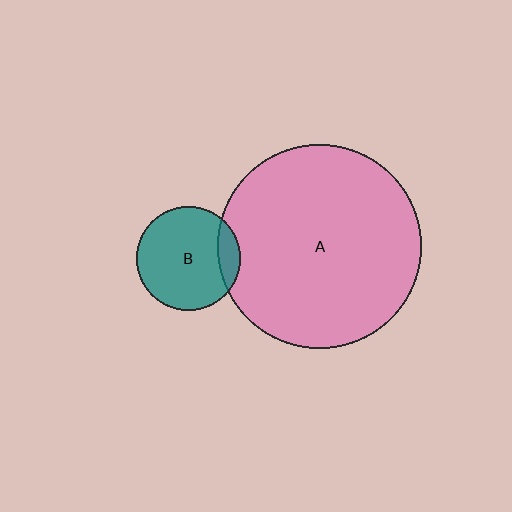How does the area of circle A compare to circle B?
Approximately 3.9 times.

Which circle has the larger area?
Circle A (pink).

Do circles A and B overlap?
Yes.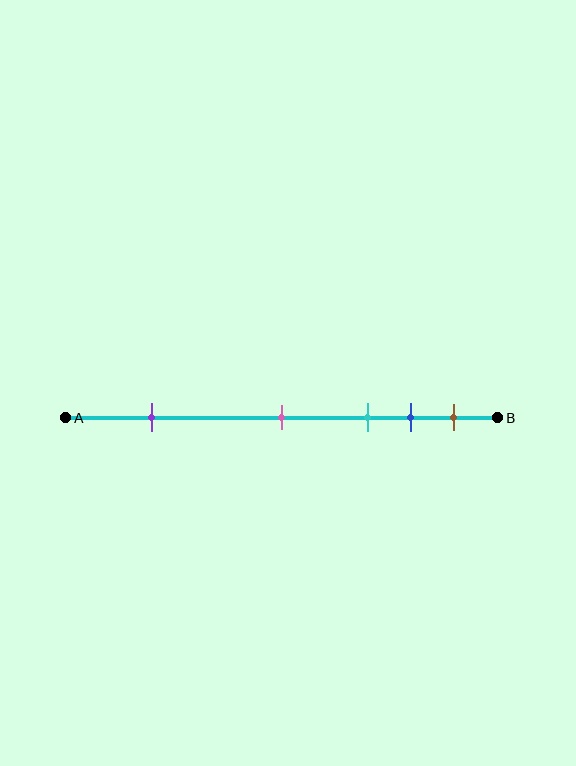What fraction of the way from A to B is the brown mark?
The brown mark is approximately 90% (0.9) of the way from A to B.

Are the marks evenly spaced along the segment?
No, the marks are not evenly spaced.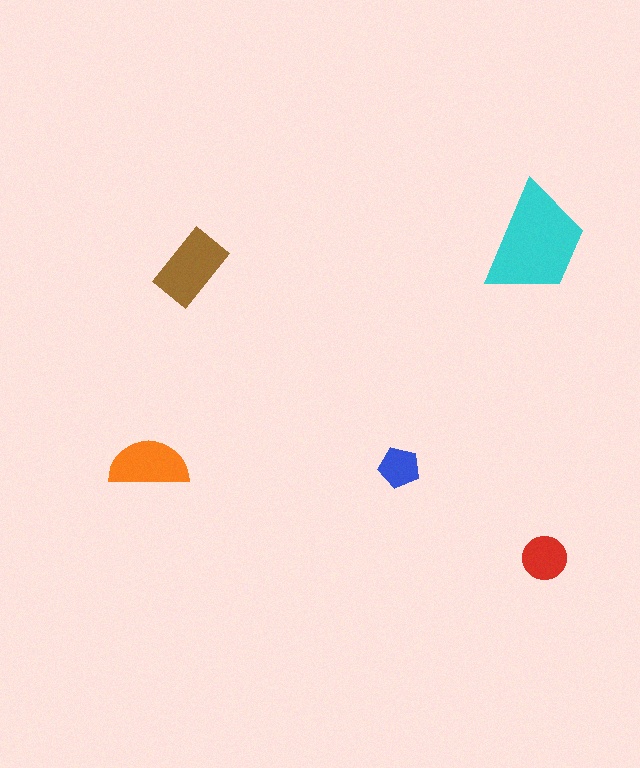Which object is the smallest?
The blue pentagon.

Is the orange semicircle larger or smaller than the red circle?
Larger.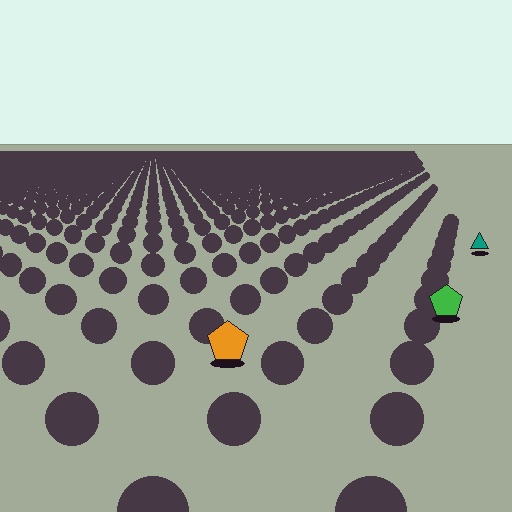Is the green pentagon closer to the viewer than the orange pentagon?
No. The orange pentagon is closer — you can tell from the texture gradient: the ground texture is coarser near it.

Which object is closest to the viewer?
The orange pentagon is closest. The texture marks near it are larger and more spread out.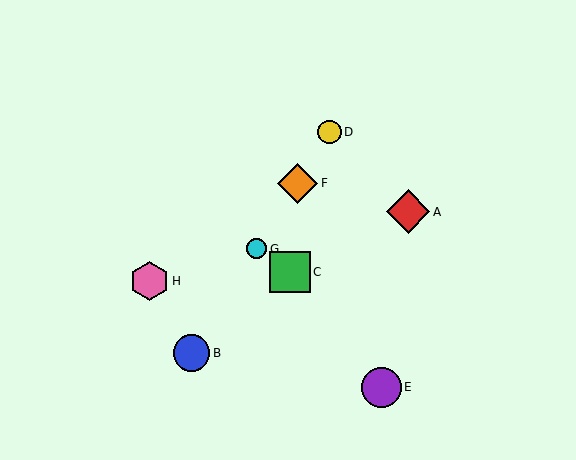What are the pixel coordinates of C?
Object C is at (290, 272).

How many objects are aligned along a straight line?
4 objects (B, D, F, G) are aligned along a straight line.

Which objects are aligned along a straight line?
Objects B, D, F, G are aligned along a straight line.